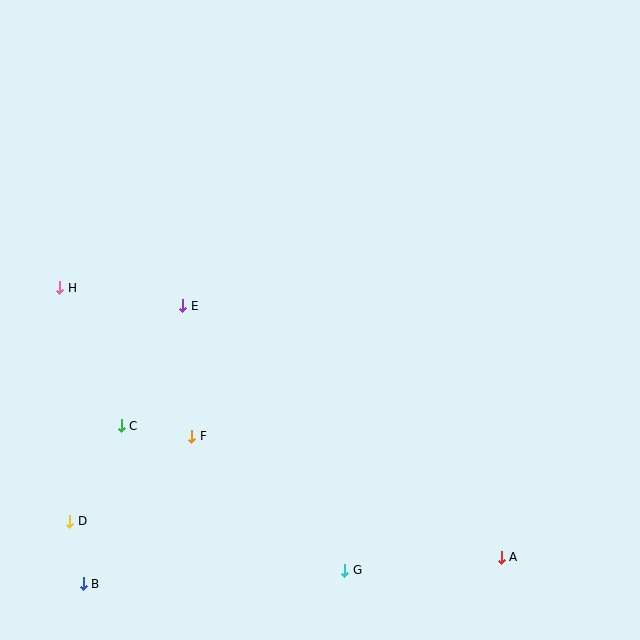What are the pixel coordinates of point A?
Point A is at (501, 557).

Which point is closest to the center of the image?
Point E at (183, 306) is closest to the center.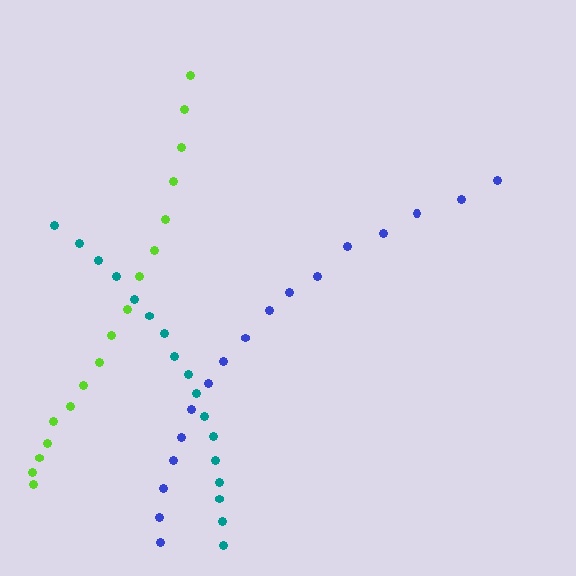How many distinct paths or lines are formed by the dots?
There are 3 distinct paths.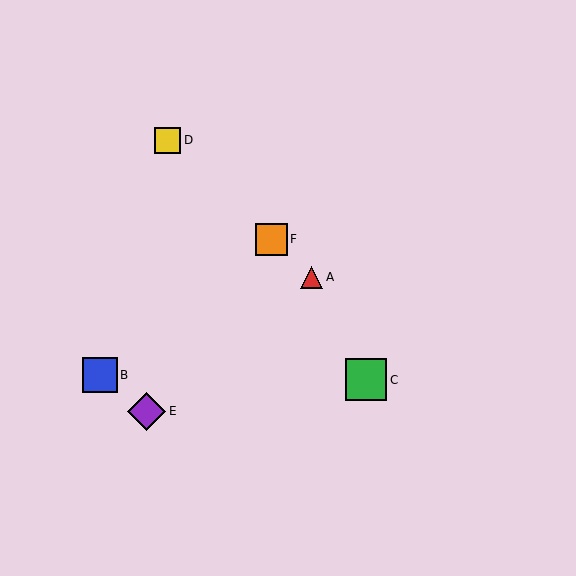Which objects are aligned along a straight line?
Objects A, D, F are aligned along a straight line.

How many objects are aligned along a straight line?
3 objects (A, D, F) are aligned along a straight line.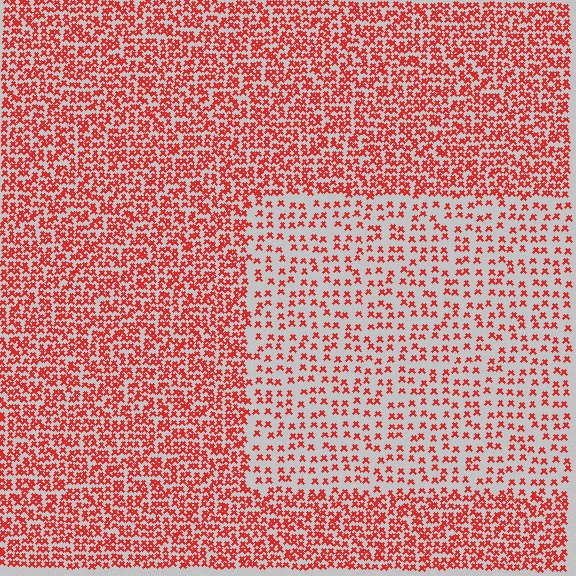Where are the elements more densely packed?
The elements are more densely packed outside the rectangle boundary.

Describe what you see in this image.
The image contains small red elements arranged at two different densities. A rectangle-shaped region is visible where the elements are less densely packed than the surrounding area.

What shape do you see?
I see a rectangle.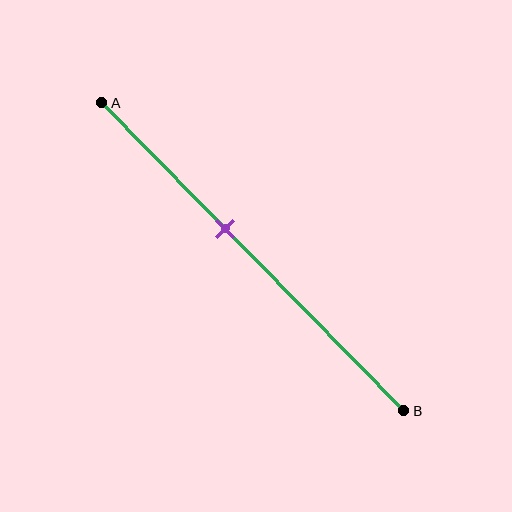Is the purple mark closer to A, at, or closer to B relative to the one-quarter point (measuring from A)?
The purple mark is closer to point B than the one-quarter point of segment AB.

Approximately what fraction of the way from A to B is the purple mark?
The purple mark is approximately 40% of the way from A to B.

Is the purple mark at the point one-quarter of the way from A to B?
No, the mark is at about 40% from A, not at the 25% one-quarter point.